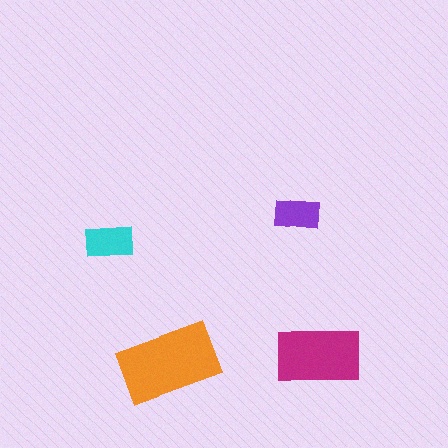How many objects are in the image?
There are 4 objects in the image.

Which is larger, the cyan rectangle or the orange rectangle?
The orange one.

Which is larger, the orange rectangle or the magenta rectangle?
The orange one.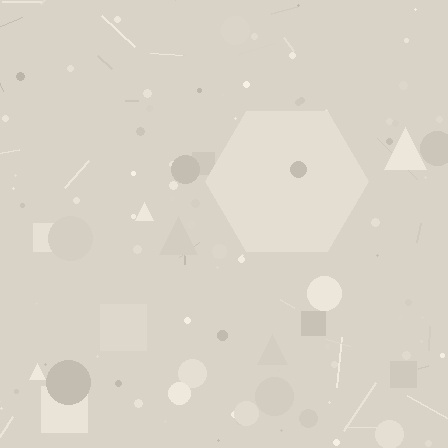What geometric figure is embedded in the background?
A hexagon is embedded in the background.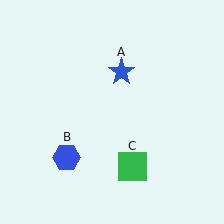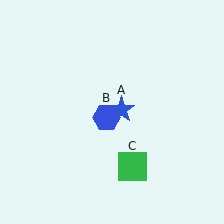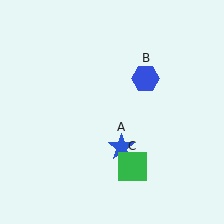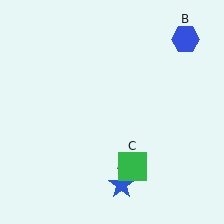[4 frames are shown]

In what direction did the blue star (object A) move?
The blue star (object A) moved down.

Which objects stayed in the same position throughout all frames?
Green square (object C) remained stationary.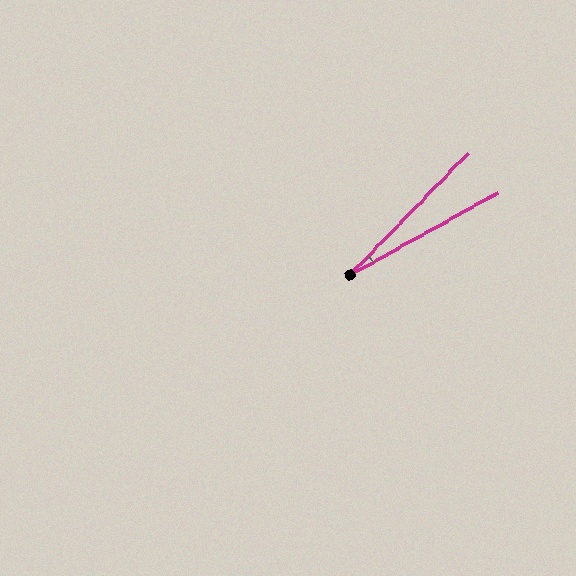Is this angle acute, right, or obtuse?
It is acute.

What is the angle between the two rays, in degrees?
Approximately 17 degrees.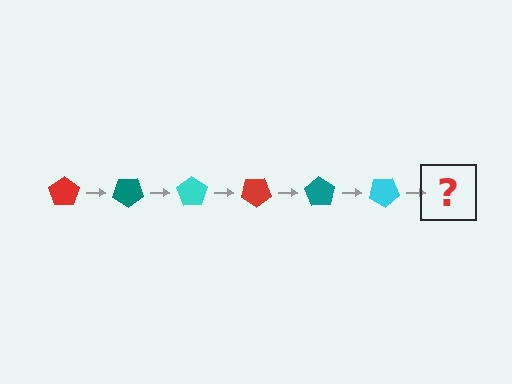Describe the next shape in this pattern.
It should be a red pentagon, rotated 210 degrees from the start.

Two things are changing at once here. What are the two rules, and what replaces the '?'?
The two rules are that it rotates 35 degrees each step and the color cycles through red, teal, and cyan. The '?' should be a red pentagon, rotated 210 degrees from the start.